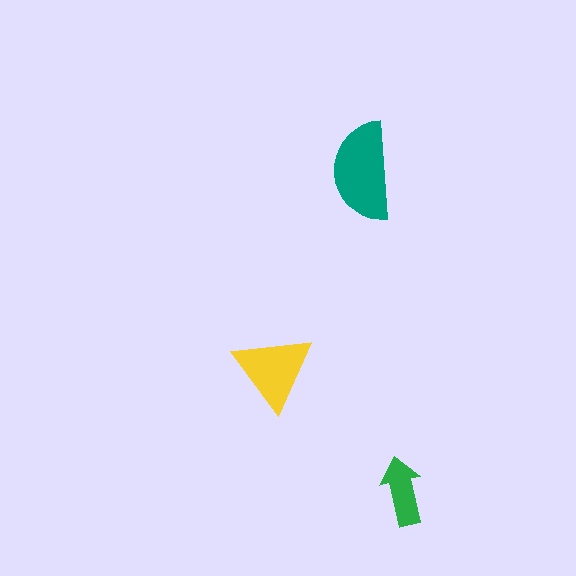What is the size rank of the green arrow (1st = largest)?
3rd.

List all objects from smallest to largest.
The green arrow, the yellow triangle, the teal semicircle.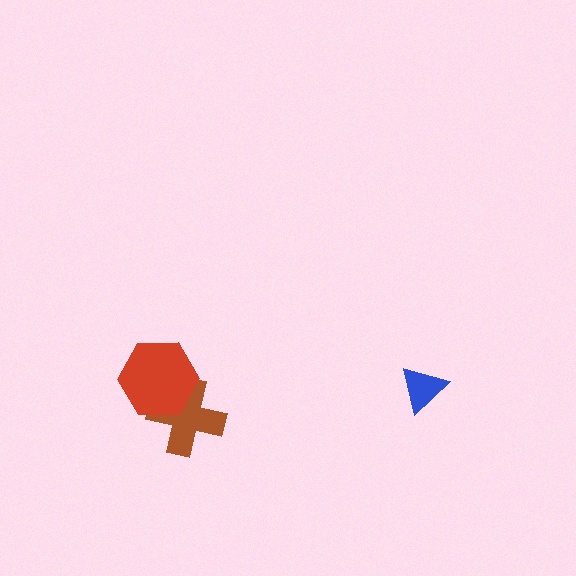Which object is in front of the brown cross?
The red hexagon is in front of the brown cross.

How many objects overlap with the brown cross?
1 object overlaps with the brown cross.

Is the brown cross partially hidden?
Yes, it is partially covered by another shape.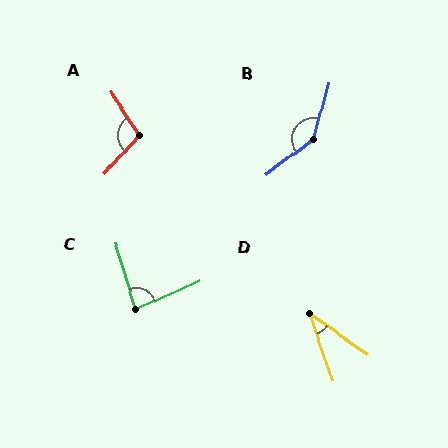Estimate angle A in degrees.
Approximately 106 degrees.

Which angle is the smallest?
D, at approximately 35 degrees.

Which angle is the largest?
B, at approximately 143 degrees.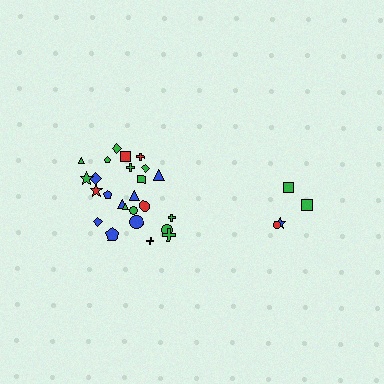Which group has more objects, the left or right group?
The left group.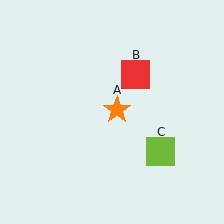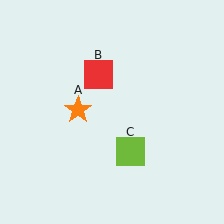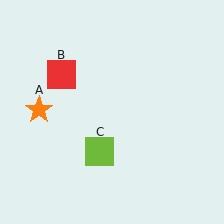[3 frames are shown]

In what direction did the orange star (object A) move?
The orange star (object A) moved left.